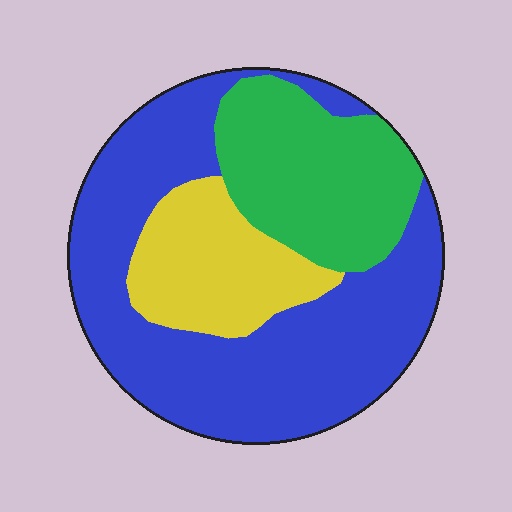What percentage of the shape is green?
Green covers roughly 25% of the shape.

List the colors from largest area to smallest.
From largest to smallest: blue, green, yellow.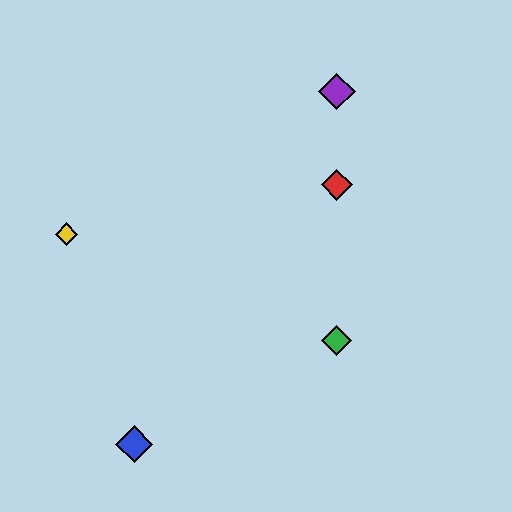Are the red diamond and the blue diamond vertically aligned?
No, the red diamond is at x≈337 and the blue diamond is at x≈134.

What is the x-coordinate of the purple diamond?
The purple diamond is at x≈337.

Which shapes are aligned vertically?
The red diamond, the green diamond, the purple diamond are aligned vertically.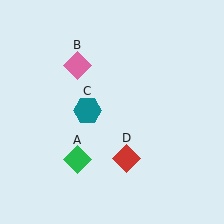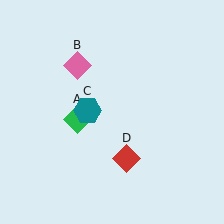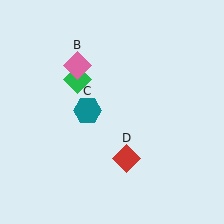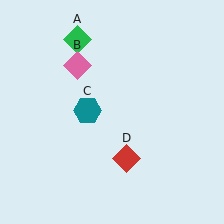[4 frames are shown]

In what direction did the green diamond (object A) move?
The green diamond (object A) moved up.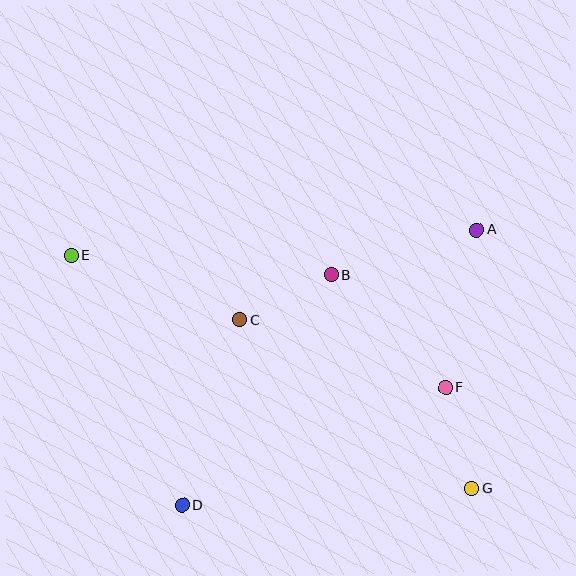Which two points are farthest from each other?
Points E and G are farthest from each other.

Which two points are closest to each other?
Points B and C are closest to each other.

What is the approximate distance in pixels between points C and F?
The distance between C and F is approximately 217 pixels.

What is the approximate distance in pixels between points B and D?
The distance between B and D is approximately 274 pixels.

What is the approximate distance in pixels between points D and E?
The distance between D and E is approximately 273 pixels.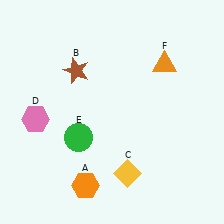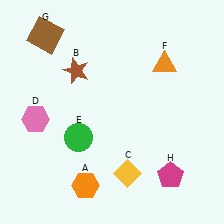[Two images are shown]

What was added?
A brown square (G), a magenta pentagon (H) were added in Image 2.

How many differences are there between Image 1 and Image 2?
There are 2 differences between the two images.